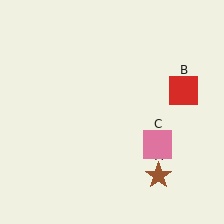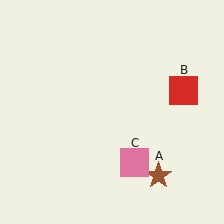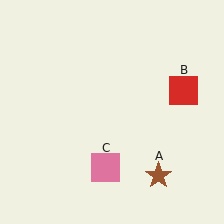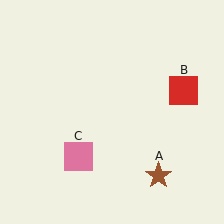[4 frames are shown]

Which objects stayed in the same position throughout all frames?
Brown star (object A) and red square (object B) remained stationary.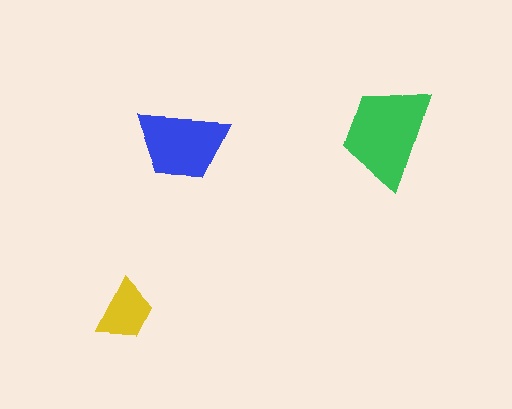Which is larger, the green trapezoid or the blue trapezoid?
The green one.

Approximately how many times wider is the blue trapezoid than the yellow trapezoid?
About 1.5 times wider.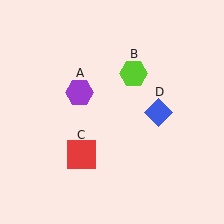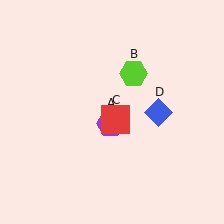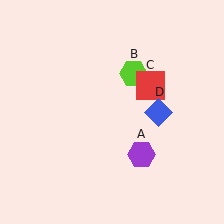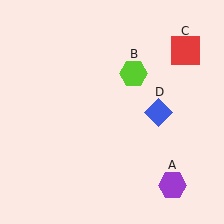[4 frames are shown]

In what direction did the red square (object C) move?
The red square (object C) moved up and to the right.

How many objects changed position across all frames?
2 objects changed position: purple hexagon (object A), red square (object C).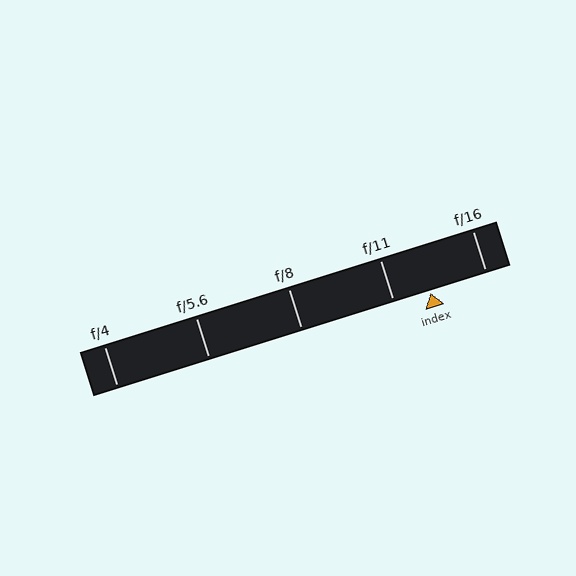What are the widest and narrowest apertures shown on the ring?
The widest aperture shown is f/4 and the narrowest is f/16.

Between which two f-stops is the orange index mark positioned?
The index mark is between f/11 and f/16.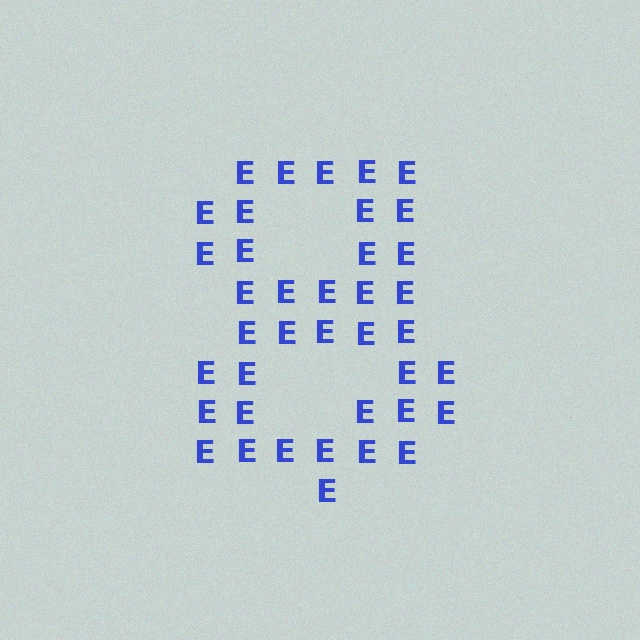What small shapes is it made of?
It is made of small letter E's.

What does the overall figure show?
The overall figure shows the digit 8.